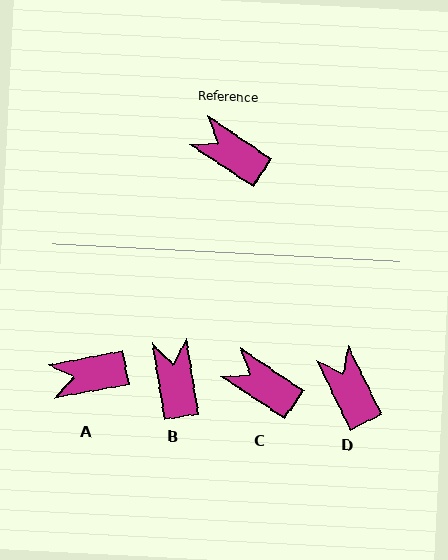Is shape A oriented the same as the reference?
No, it is off by about 44 degrees.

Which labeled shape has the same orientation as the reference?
C.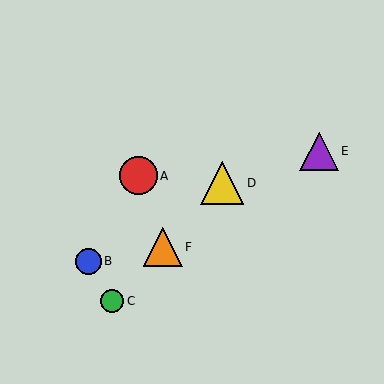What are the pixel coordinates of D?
Object D is at (222, 183).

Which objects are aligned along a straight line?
Objects C, D, F are aligned along a straight line.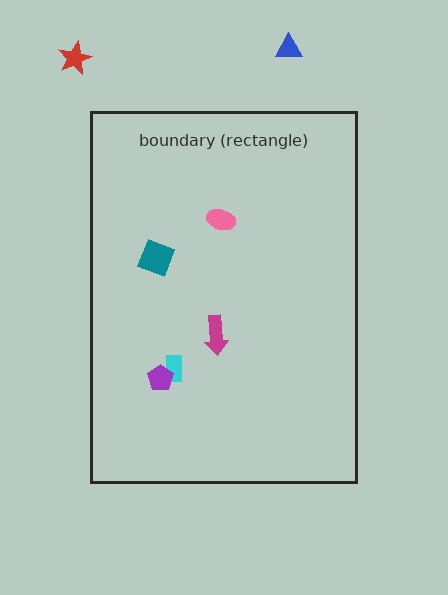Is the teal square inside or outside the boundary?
Inside.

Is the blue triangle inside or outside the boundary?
Outside.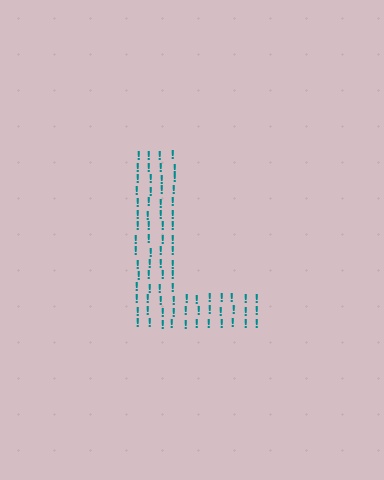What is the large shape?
The large shape is the letter L.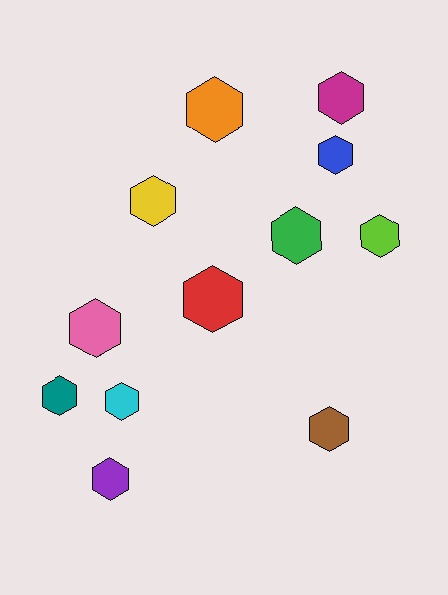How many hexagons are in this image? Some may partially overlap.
There are 12 hexagons.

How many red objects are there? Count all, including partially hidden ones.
There is 1 red object.